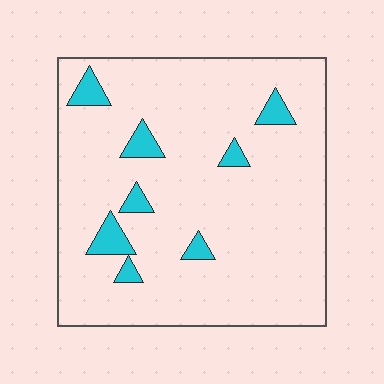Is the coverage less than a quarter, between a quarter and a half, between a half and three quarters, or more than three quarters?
Less than a quarter.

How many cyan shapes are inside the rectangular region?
8.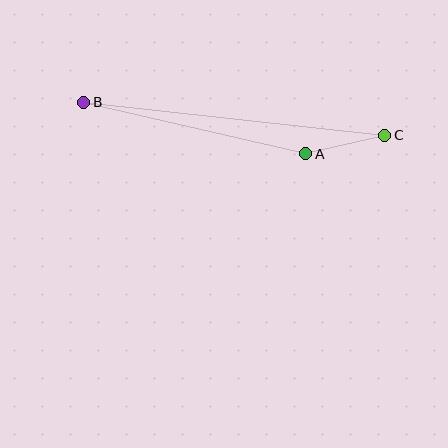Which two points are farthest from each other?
Points B and C are farthest from each other.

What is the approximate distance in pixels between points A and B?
The distance between A and B is approximately 228 pixels.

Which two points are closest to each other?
Points A and C are closest to each other.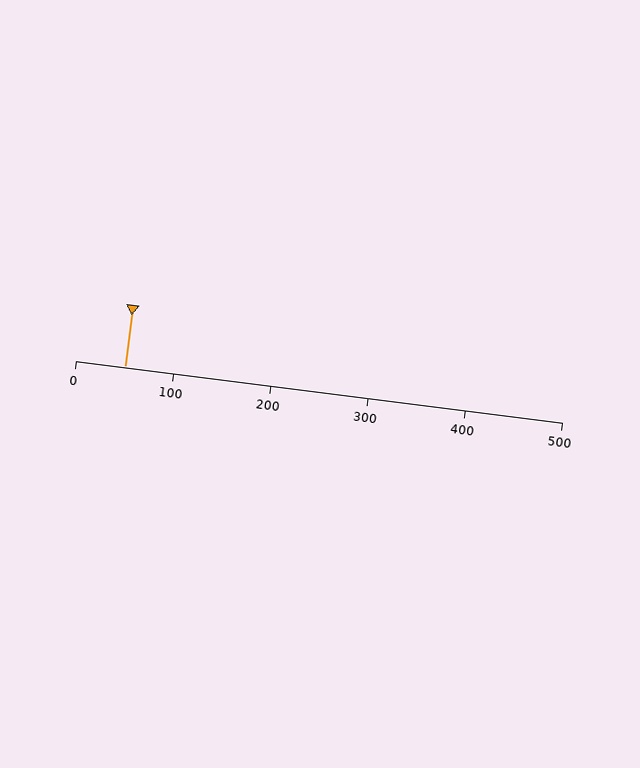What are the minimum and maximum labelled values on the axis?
The axis runs from 0 to 500.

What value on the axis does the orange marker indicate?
The marker indicates approximately 50.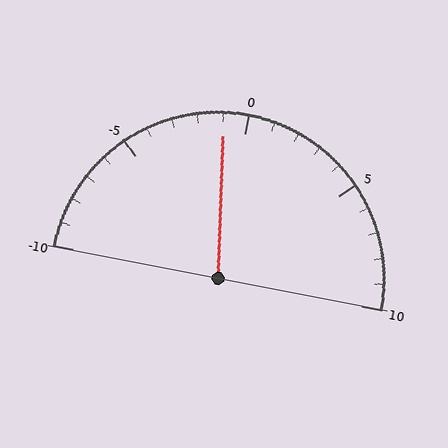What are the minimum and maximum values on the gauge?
The gauge ranges from -10 to 10.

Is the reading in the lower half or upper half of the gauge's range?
The reading is in the lower half of the range (-10 to 10).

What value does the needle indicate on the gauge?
The needle indicates approximately -1.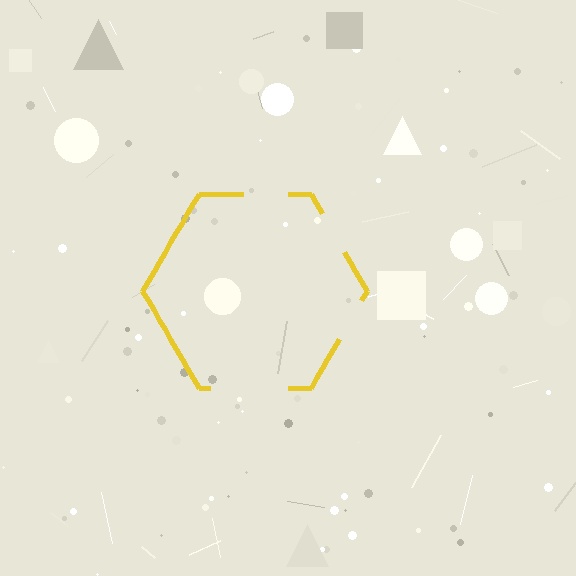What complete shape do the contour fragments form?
The contour fragments form a hexagon.